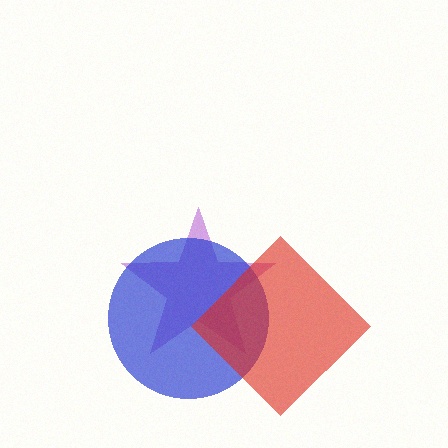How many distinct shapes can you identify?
There are 3 distinct shapes: a purple star, a blue circle, a red diamond.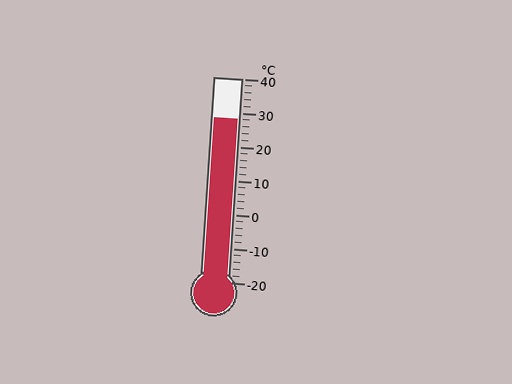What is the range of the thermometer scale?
The thermometer scale ranges from -20°C to 40°C.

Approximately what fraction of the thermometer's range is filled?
The thermometer is filled to approximately 80% of its range.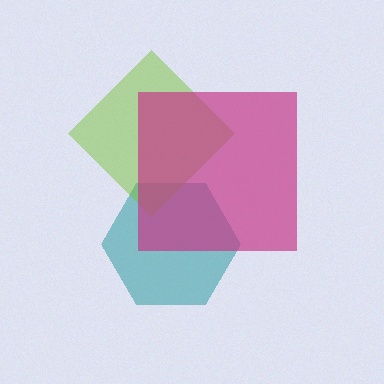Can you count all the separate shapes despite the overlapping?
Yes, there are 3 separate shapes.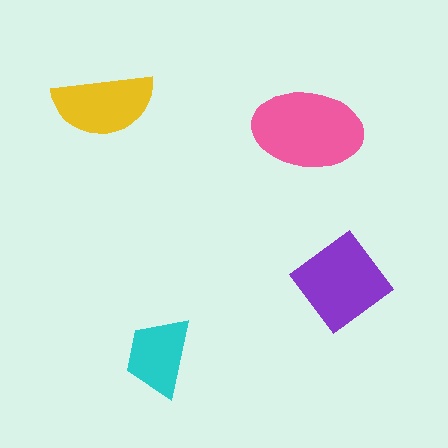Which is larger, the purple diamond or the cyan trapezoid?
The purple diamond.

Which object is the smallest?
The cyan trapezoid.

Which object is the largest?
The pink ellipse.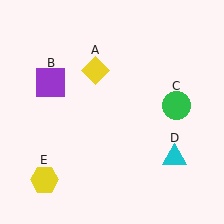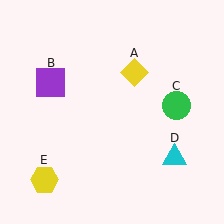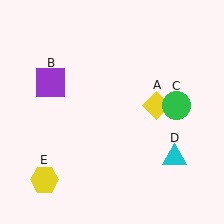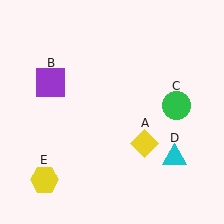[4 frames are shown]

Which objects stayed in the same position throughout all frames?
Purple square (object B) and green circle (object C) and cyan triangle (object D) and yellow hexagon (object E) remained stationary.